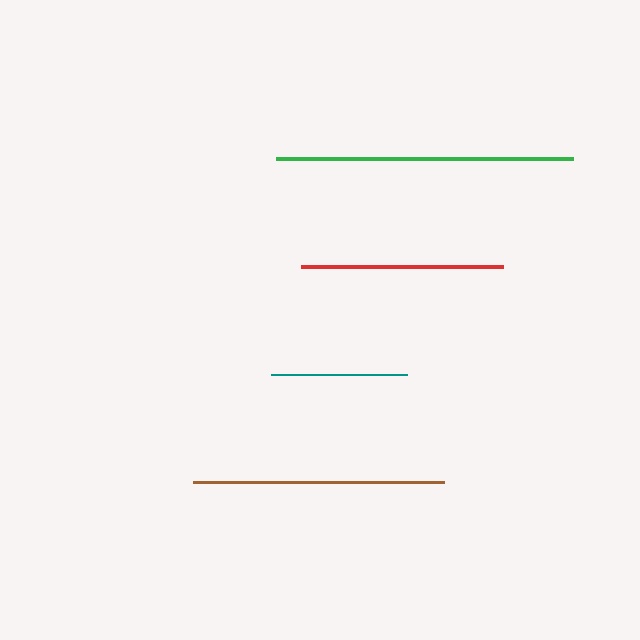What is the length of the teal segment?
The teal segment is approximately 136 pixels long.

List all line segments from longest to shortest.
From longest to shortest: green, brown, red, teal.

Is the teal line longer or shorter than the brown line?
The brown line is longer than the teal line.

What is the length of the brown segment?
The brown segment is approximately 251 pixels long.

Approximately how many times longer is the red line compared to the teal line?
The red line is approximately 1.5 times the length of the teal line.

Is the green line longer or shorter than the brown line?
The green line is longer than the brown line.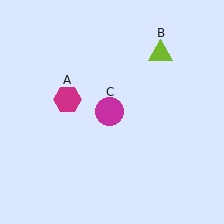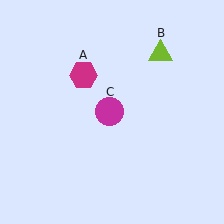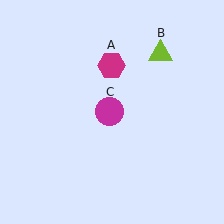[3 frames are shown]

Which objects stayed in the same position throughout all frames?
Lime triangle (object B) and magenta circle (object C) remained stationary.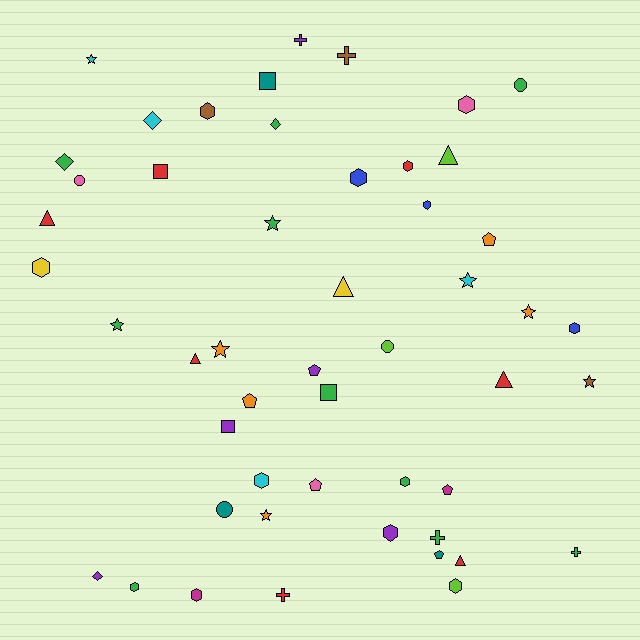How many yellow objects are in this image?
There are 2 yellow objects.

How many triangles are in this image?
There are 6 triangles.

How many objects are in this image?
There are 50 objects.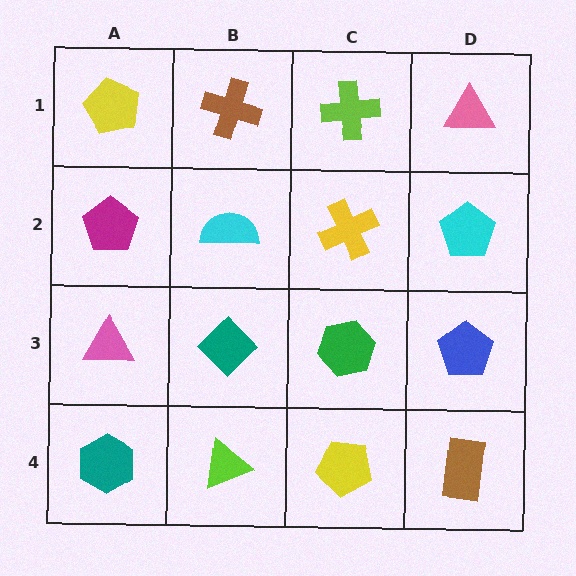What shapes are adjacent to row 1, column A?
A magenta pentagon (row 2, column A), a brown cross (row 1, column B).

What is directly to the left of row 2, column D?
A yellow cross.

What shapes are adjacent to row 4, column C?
A green hexagon (row 3, column C), a lime triangle (row 4, column B), a brown rectangle (row 4, column D).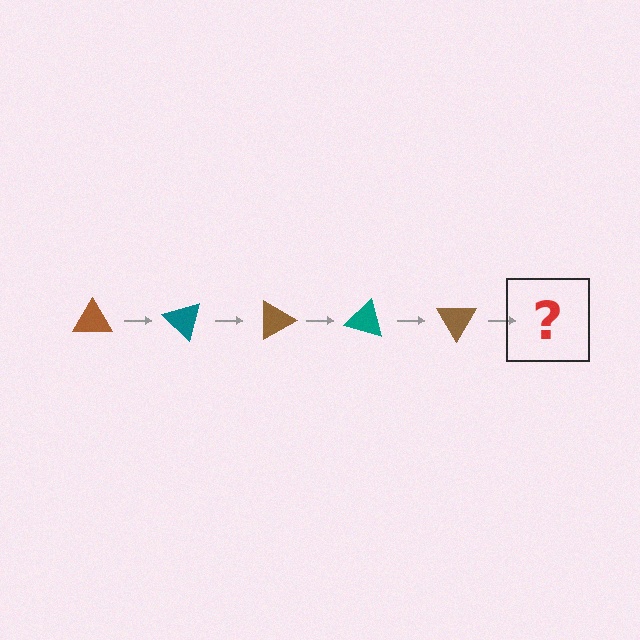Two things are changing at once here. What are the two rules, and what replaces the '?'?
The two rules are that it rotates 45 degrees each step and the color cycles through brown and teal. The '?' should be a teal triangle, rotated 225 degrees from the start.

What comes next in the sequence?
The next element should be a teal triangle, rotated 225 degrees from the start.